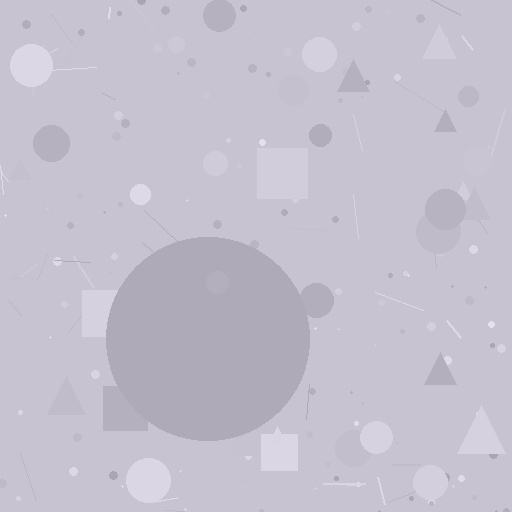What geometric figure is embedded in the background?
A circle is embedded in the background.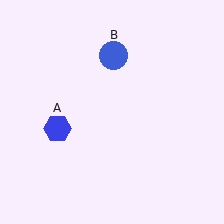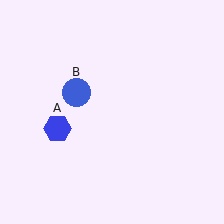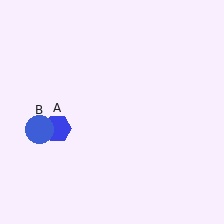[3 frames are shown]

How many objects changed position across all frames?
1 object changed position: blue circle (object B).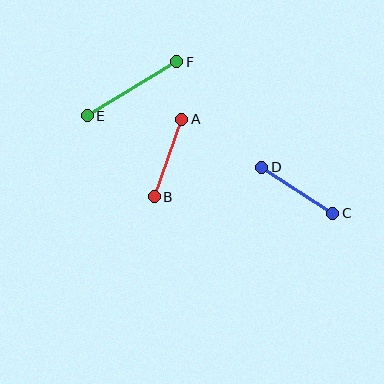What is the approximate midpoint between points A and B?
The midpoint is at approximately (168, 158) pixels.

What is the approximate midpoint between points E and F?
The midpoint is at approximately (132, 89) pixels.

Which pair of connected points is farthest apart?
Points E and F are farthest apart.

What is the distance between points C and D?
The distance is approximately 84 pixels.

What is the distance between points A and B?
The distance is approximately 83 pixels.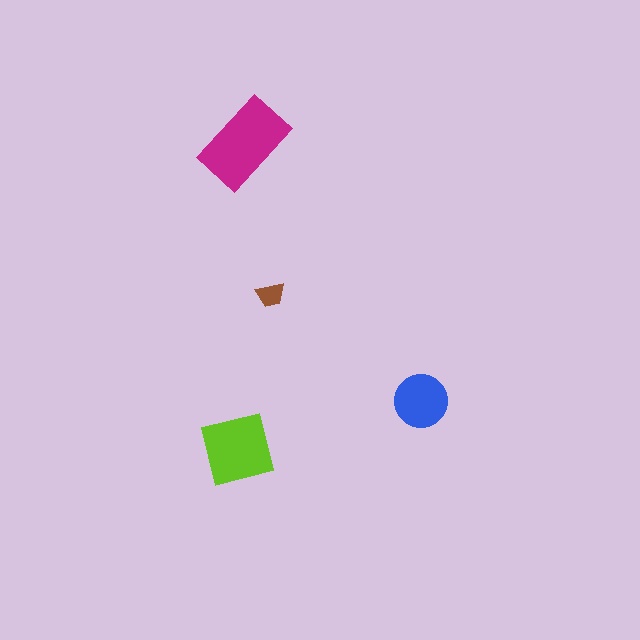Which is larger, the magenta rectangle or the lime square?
The magenta rectangle.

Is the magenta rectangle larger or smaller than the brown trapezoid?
Larger.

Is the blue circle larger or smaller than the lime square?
Smaller.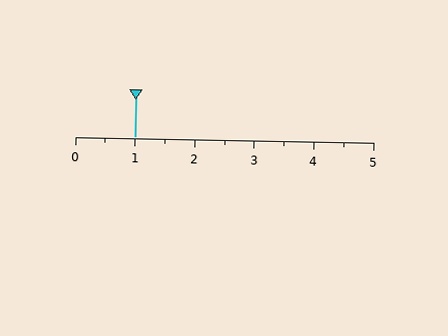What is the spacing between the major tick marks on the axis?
The major ticks are spaced 1 apart.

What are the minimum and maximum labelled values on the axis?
The axis runs from 0 to 5.